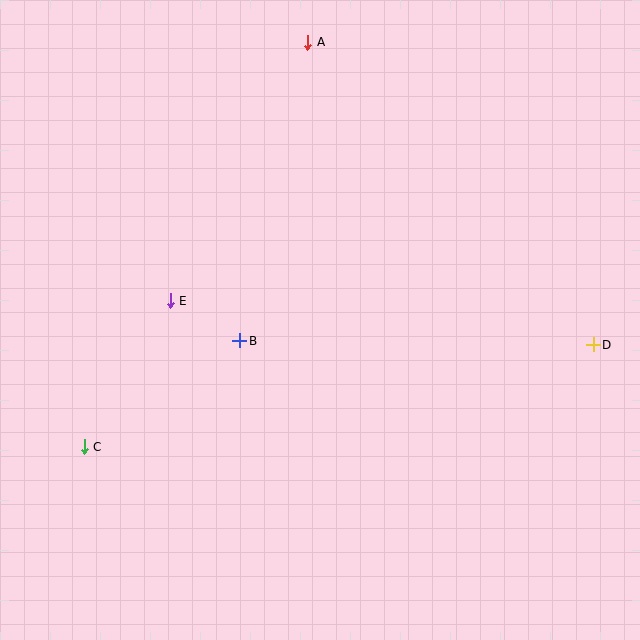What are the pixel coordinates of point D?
Point D is at (593, 345).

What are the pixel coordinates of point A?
Point A is at (308, 42).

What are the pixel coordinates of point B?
Point B is at (240, 341).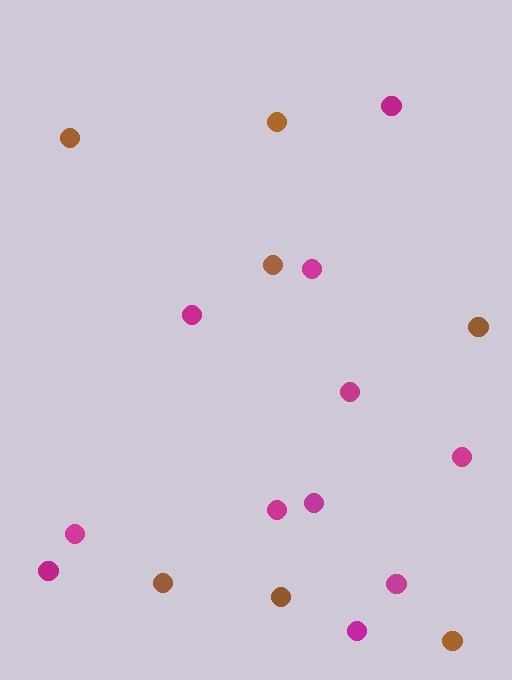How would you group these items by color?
There are 2 groups: one group of brown circles (7) and one group of magenta circles (11).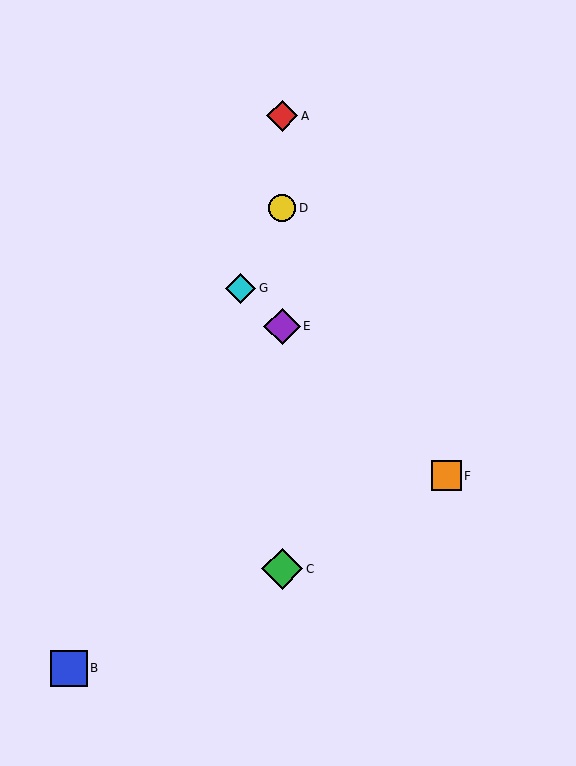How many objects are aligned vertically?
4 objects (A, C, D, E) are aligned vertically.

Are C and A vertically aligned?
Yes, both are at x≈282.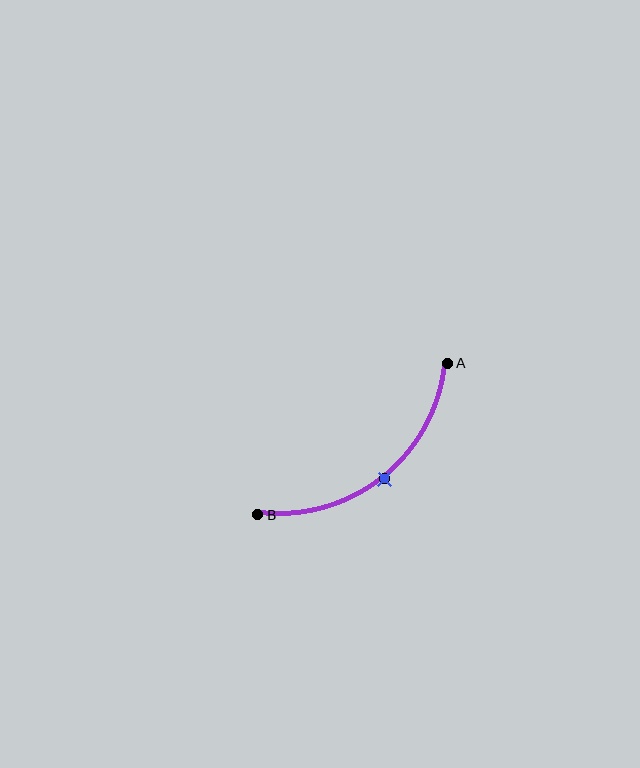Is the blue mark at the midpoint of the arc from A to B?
Yes. The blue mark lies on the arc at equal arc-length from both A and B — it is the arc midpoint.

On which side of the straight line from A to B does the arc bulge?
The arc bulges below and to the right of the straight line connecting A and B.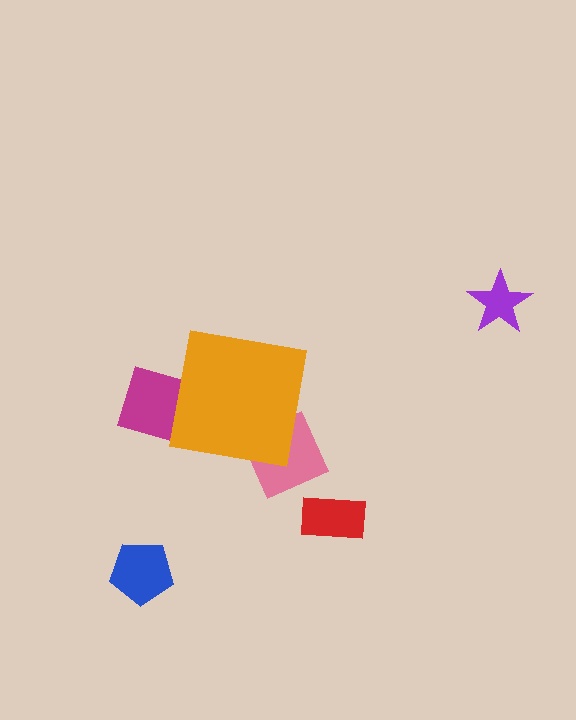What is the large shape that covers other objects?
An orange square.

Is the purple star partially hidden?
No, the purple star is fully visible.